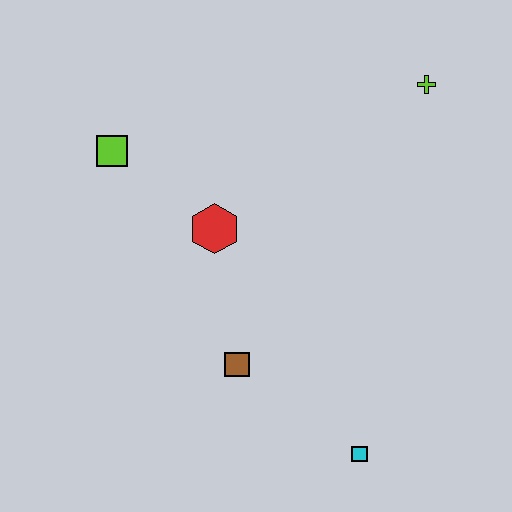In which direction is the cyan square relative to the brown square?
The cyan square is to the right of the brown square.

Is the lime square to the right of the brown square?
No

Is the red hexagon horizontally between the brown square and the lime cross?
No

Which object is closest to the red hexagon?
The lime square is closest to the red hexagon.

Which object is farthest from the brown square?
The lime cross is farthest from the brown square.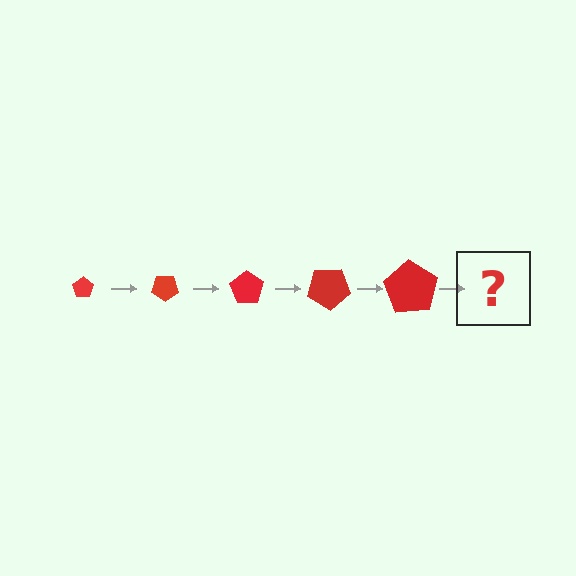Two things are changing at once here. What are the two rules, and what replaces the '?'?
The two rules are that the pentagon grows larger each step and it rotates 35 degrees each step. The '?' should be a pentagon, larger than the previous one and rotated 175 degrees from the start.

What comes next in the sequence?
The next element should be a pentagon, larger than the previous one and rotated 175 degrees from the start.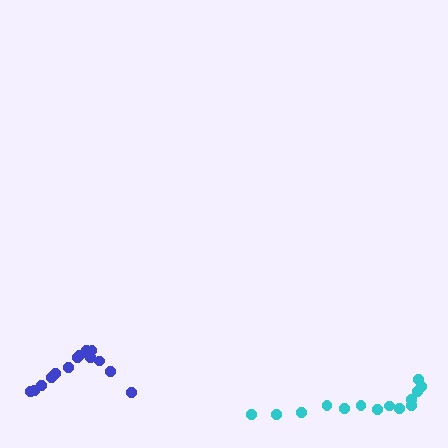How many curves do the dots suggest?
There are 2 distinct paths.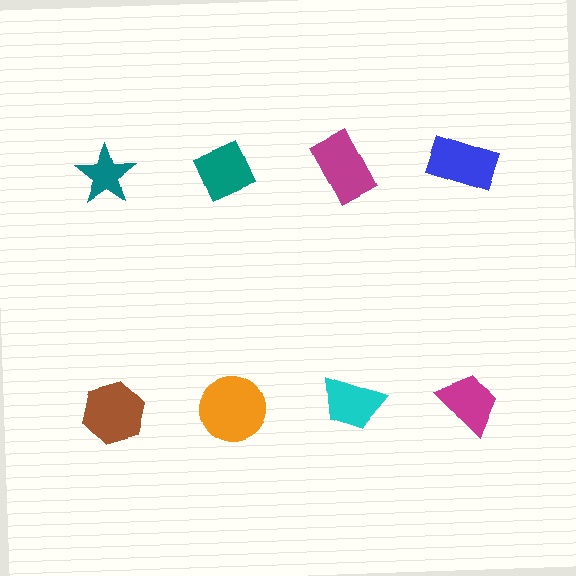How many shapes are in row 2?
4 shapes.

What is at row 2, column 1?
A brown hexagon.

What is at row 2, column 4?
A magenta trapezoid.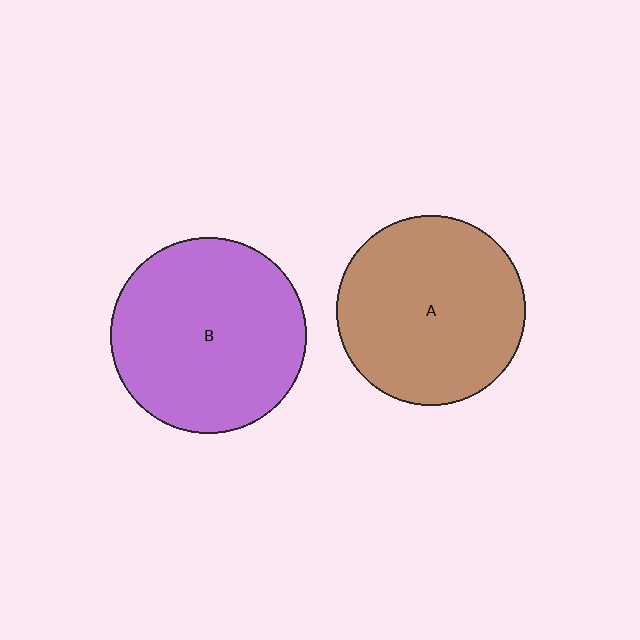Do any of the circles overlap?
No, none of the circles overlap.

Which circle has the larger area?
Circle B (purple).